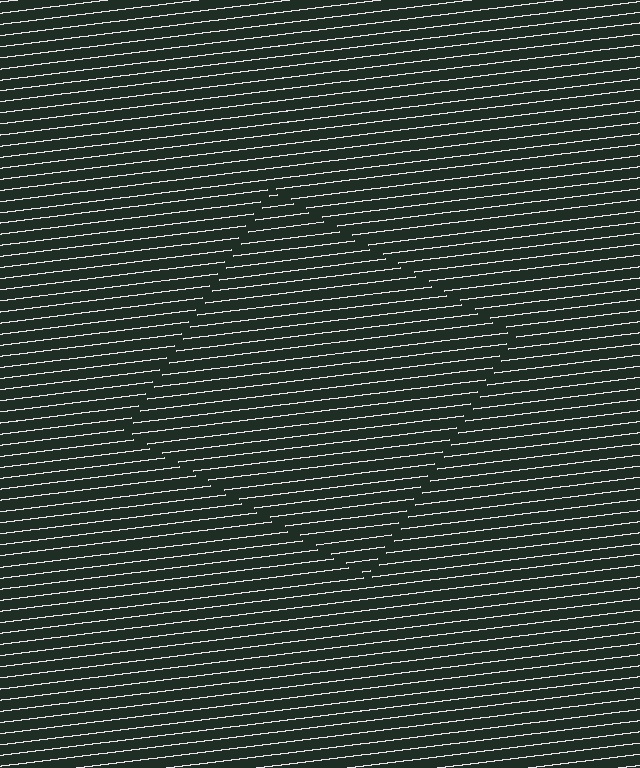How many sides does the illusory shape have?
4 sides — the line-ends trace a square.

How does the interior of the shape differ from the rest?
The interior of the shape contains the same grating, shifted by half a period — the contour is defined by the phase discontinuity where line-ends from the inner and outer gratings abut.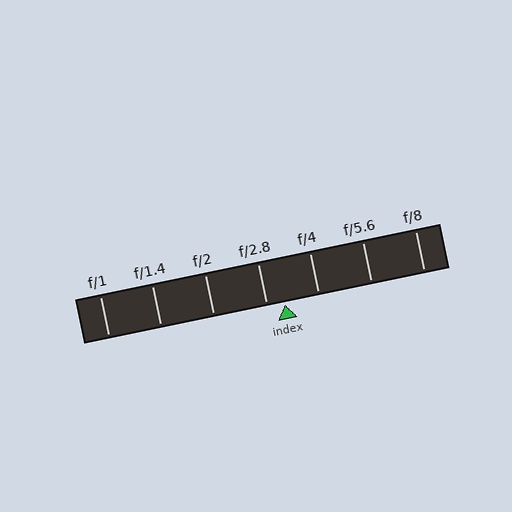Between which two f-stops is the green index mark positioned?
The index mark is between f/2.8 and f/4.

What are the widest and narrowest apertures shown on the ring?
The widest aperture shown is f/1 and the narrowest is f/8.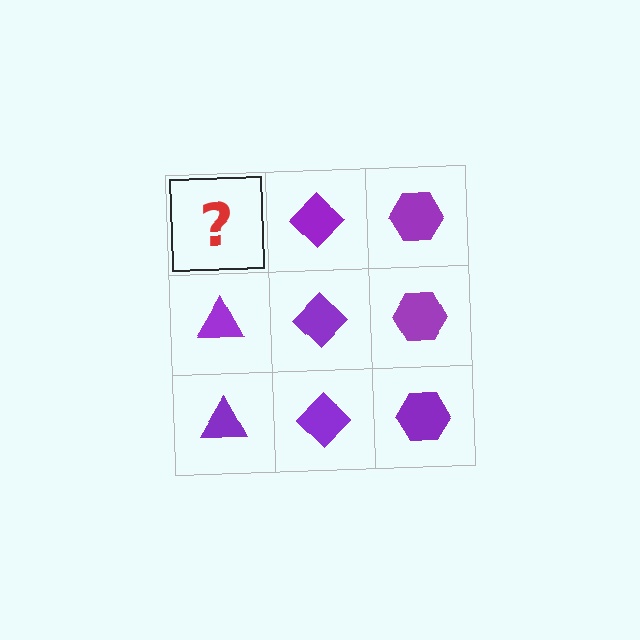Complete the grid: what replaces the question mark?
The question mark should be replaced with a purple triangle.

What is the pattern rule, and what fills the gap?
The rule is that each column has a consistent shape. The gap should be filled with a purple triangle.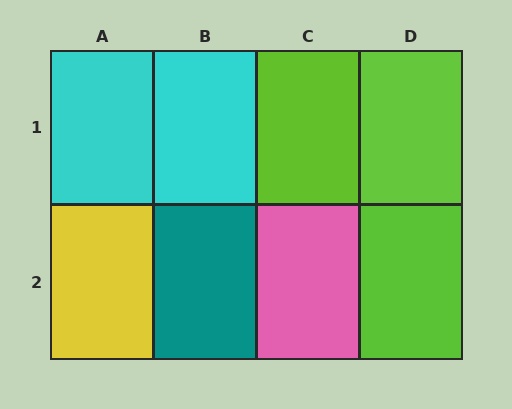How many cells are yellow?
1 cell is yellow.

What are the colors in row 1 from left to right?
Cyan, cyan, lime, lime.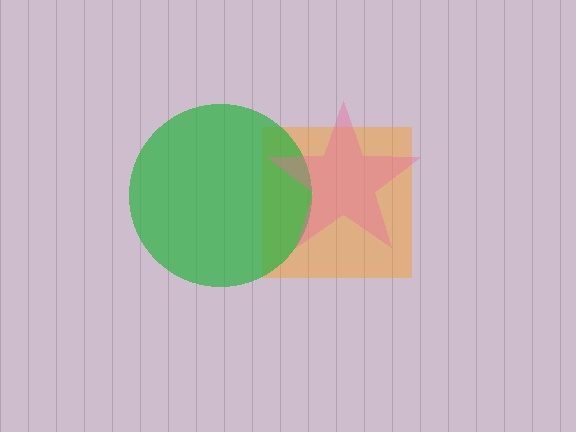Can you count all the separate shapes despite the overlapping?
Yes, there are 3 separate shapes.